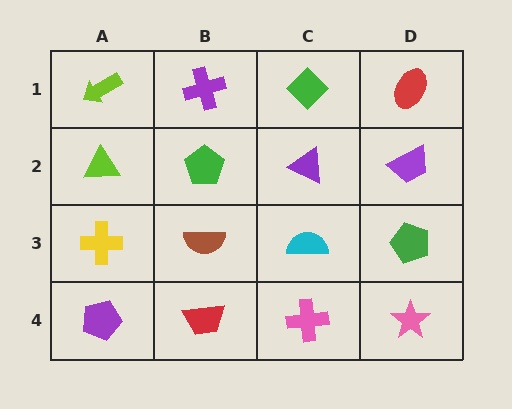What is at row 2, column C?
A purple triangle.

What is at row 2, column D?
A purple trapezoid.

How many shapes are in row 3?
4 shapes.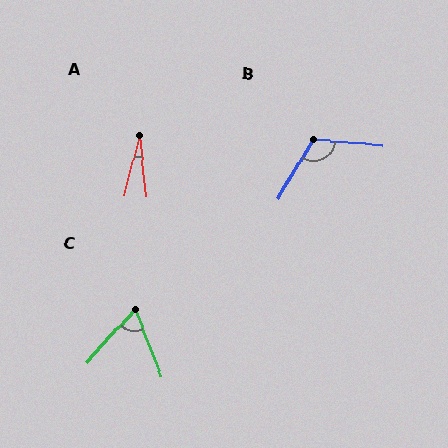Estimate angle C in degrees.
Approximately 64 degrees.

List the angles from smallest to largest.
A (20°), C (64°), B (116°).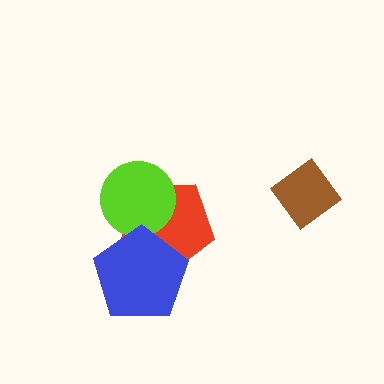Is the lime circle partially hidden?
Yes, it is partially covered by another shape.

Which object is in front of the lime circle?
The blue pentagon is in front of the lime circle.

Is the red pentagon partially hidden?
Yes, it is partially covered by another shape.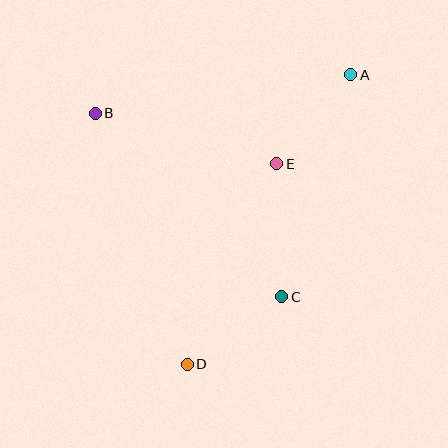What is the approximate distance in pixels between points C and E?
The distance between C and E is approximately 133 pixels.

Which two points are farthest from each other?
Points A and D are farthest from each other.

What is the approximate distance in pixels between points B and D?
The distance between B and D is approximately 268 pixels.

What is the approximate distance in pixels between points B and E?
The distance between B and E is approximately 188 pixels.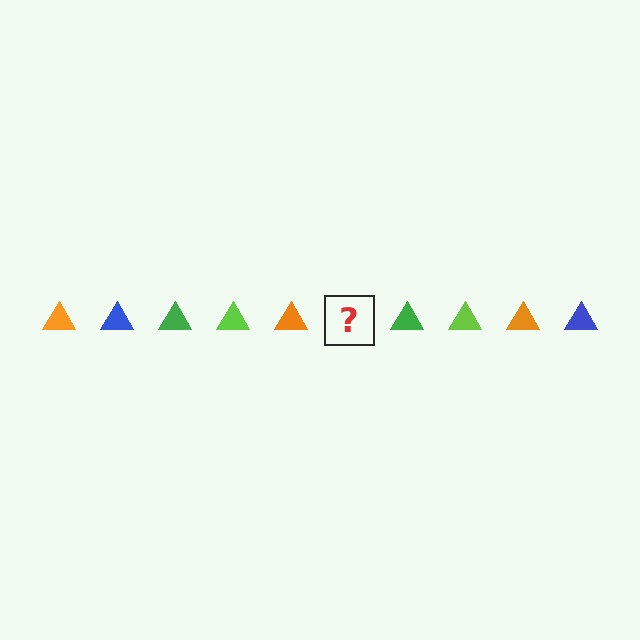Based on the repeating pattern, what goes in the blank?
The blank should be a blue triangle.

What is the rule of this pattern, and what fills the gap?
The rule is that the pattern cycles through orange, blue, green, lime triangles. The gap should be filled with a blue triangle.